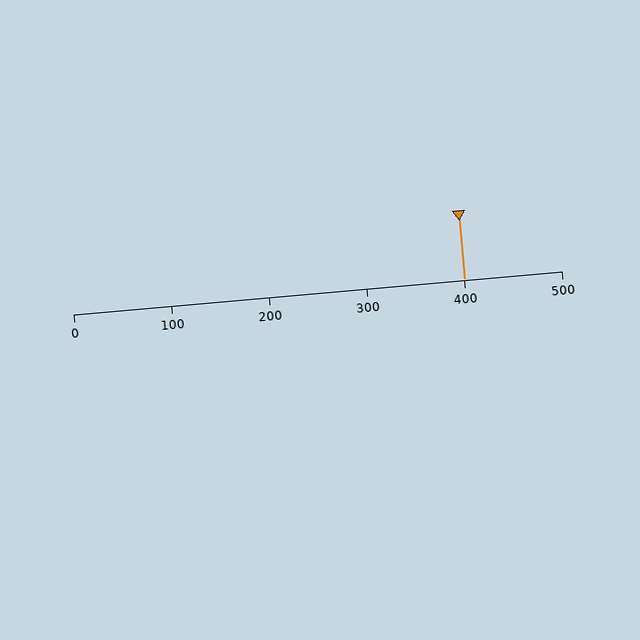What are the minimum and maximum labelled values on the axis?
The axis runs from 0 to 500.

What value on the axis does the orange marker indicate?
The marker indicates approximately 400.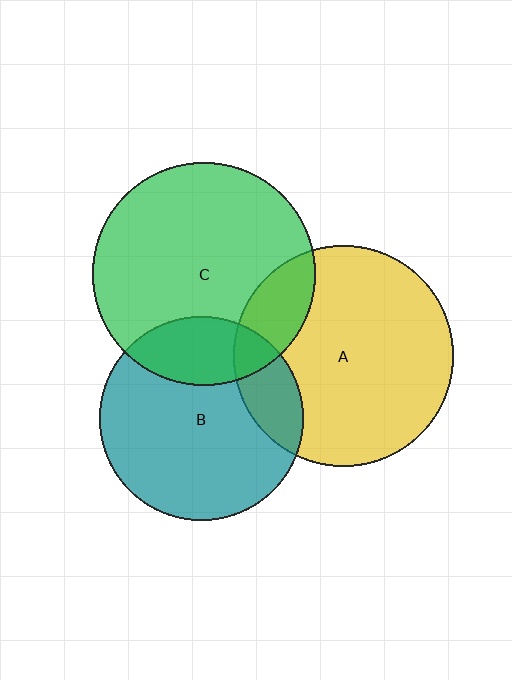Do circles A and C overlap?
Yes.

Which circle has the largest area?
Circle C (green).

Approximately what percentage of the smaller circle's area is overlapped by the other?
Approximately 15%.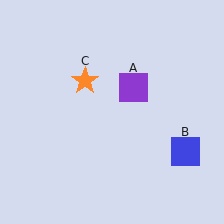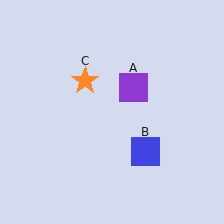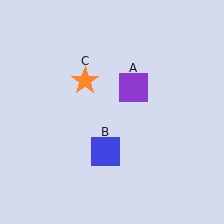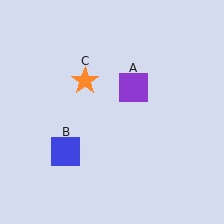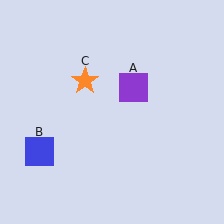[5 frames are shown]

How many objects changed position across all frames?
1 object changed position: blue square (object B).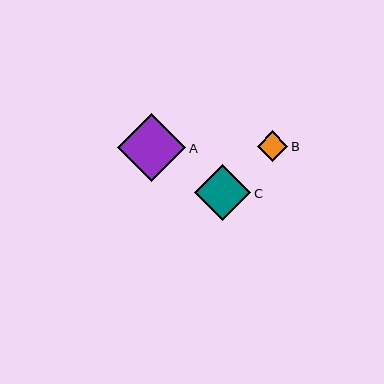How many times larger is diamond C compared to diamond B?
Diamond C is approximately 1.9 times the size of diamond B.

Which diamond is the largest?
Diamond A is the largest with a size of approximately 68 pixels.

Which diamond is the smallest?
Diamond B is the smallest with a size of approximately 30 pixels.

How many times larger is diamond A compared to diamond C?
Diamond A is approximately 1.2 times the size of diamond C.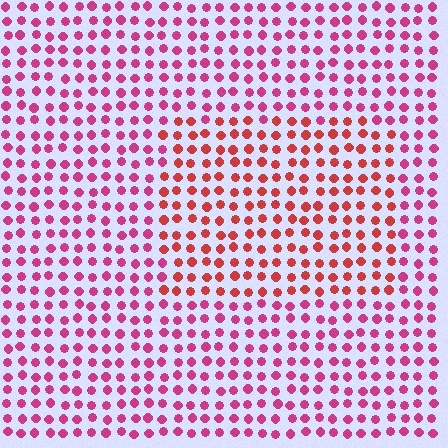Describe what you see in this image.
The image is filled with small magenta elements in a uniform arrangement. A rectangle-shaped region is visible where the elements are tinted to a slightly different hue, forming a subtle color boundary.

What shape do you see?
I see a rectangle.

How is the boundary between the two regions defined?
The boundary is defined purely by a slight shift in hue (about 31 degrees). Spacing, size, and orientation are identical on both sides.